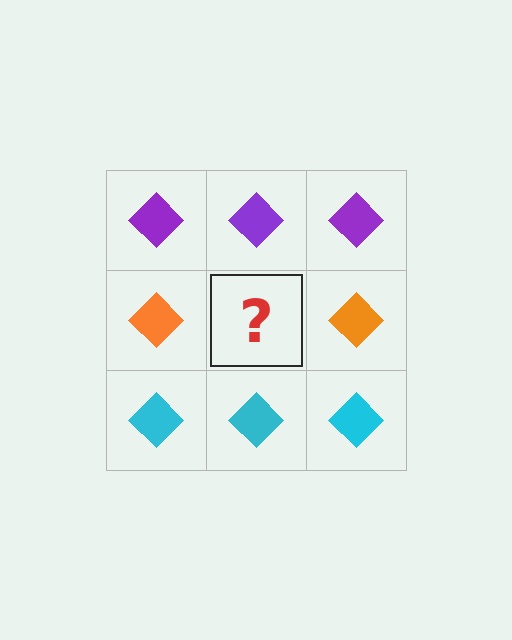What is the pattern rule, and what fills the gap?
The rule is that each row has a consistent color. The gap should be filled with an orange diamond.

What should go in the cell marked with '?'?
The missing cell should contain an orange diamond.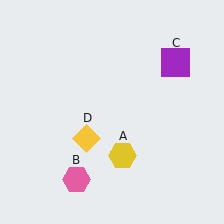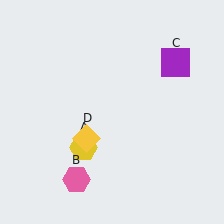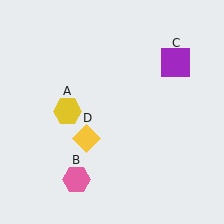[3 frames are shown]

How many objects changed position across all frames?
1 object changed position: yellow hexagon (object A).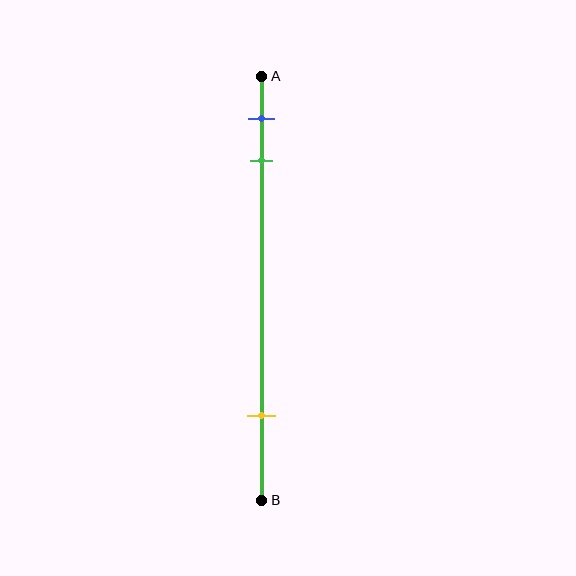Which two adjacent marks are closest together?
The blue and green marks are the closest adjacent pair.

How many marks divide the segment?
There are 3 marks dividing the segment.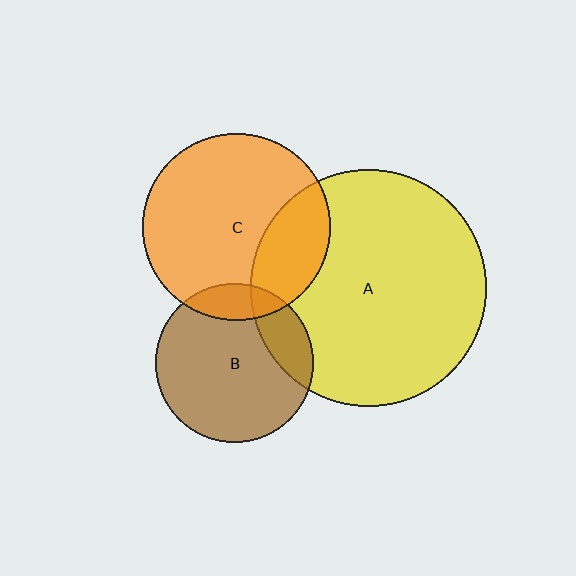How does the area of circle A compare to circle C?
Approximately 1.6 times.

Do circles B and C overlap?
Yes.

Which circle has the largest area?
Circle A (yellow).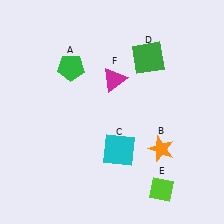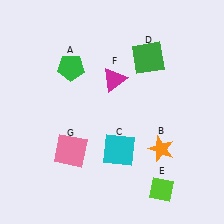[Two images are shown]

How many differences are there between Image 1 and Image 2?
There is 1 difference between the two images.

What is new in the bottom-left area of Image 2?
A pink square (G) was added in the bottom-left area of Image 2.